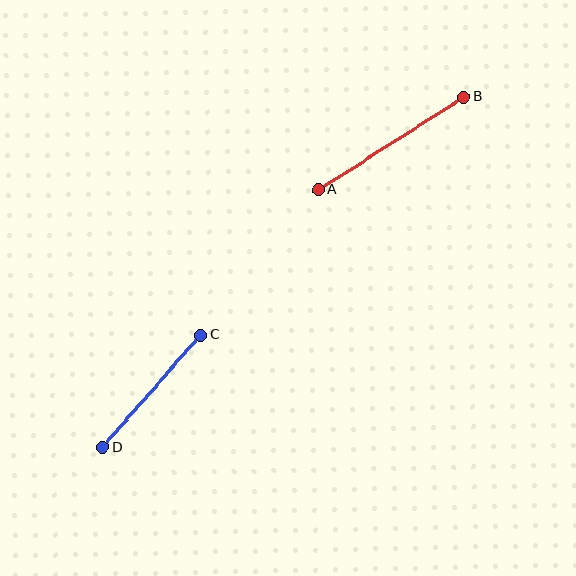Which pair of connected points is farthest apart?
Points A and B are farthest apart.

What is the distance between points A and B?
The distance is approximately 173 pixels.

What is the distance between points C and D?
The distance is approximately 149 pixels.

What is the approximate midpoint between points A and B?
The midpoint is at approximately (391, 143) pixels.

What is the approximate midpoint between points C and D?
The midpoint is at approximately (152, 391) pixels.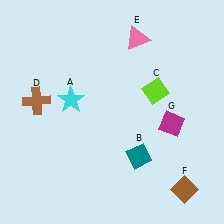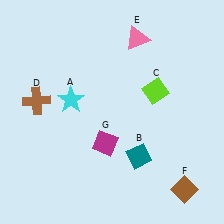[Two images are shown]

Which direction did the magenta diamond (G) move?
The magenta diamond (G) moved left.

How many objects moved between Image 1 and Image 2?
1 object moved between the two images.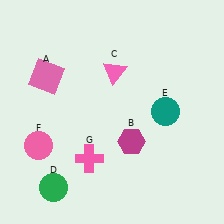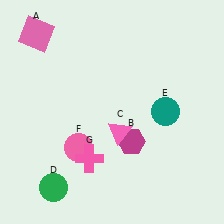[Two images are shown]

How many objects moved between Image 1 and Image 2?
3 objects moved between the two images.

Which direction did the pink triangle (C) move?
The pink triangle (C) moved down.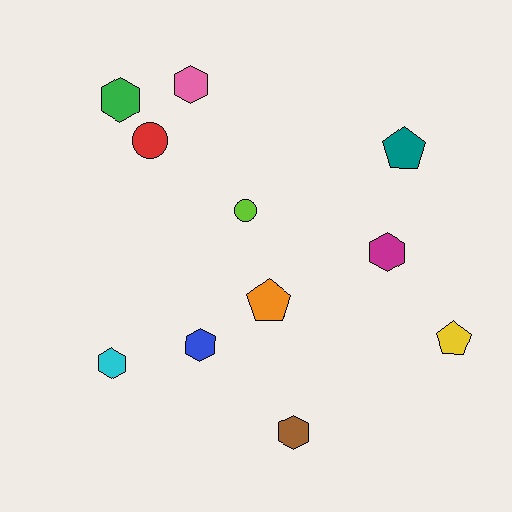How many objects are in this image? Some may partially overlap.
There are 11 objects.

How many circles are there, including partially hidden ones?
There are 2 circles.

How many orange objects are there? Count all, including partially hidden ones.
There is 1 orange object.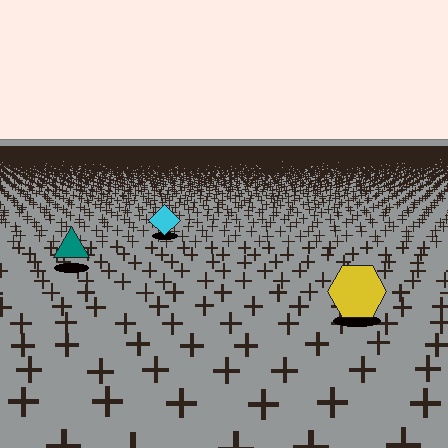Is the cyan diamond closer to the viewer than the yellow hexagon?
No. The yellow hexagon is closer — you can tell from the texture gradient: the ground texture is coarser near it.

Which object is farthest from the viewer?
The cyan diamond is farthest from the viewer. It appears smaller and the ground texture around it is denser.